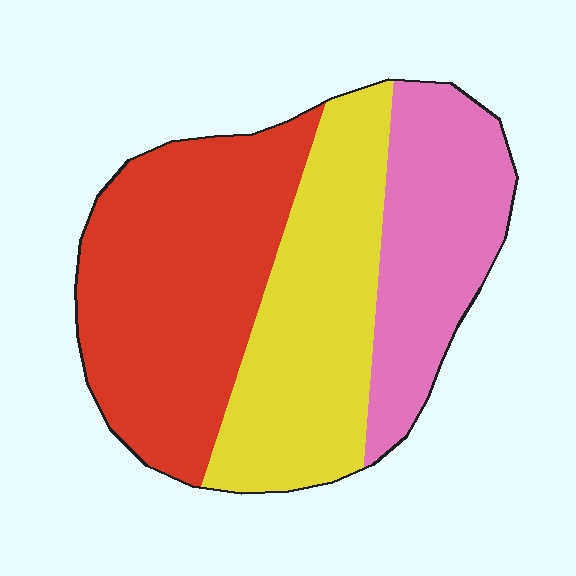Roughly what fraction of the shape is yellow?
Yellow covers 33% of the shape.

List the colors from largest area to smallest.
From largest to smallest: red, yellow, pink.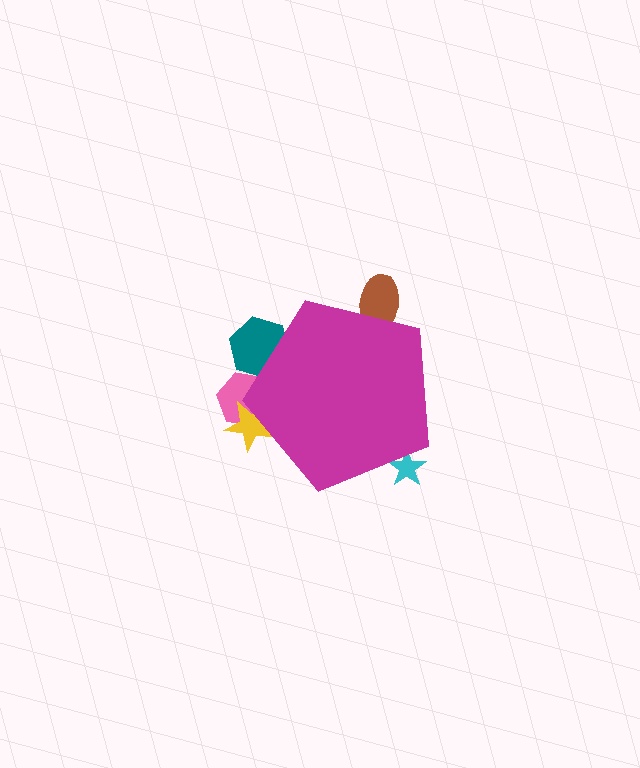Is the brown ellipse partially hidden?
Yes, the brown ellipse is partially hidden behind the magenta pentagon.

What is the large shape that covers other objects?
A magenta pentagon.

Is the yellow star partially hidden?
Yes, the yellow star is partially hidden behind the magenta pentagon.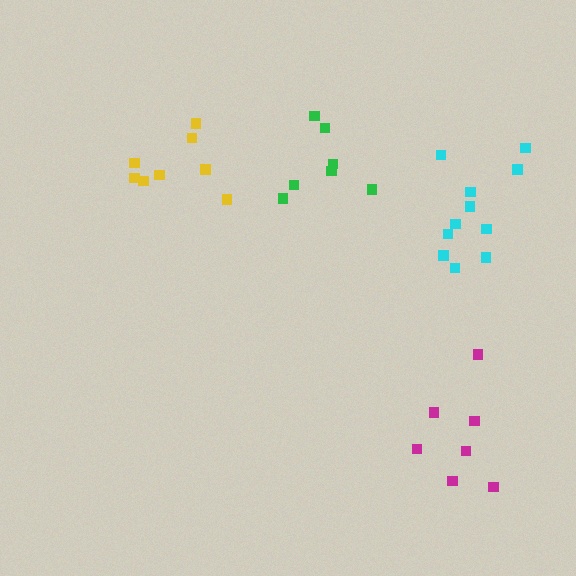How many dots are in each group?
Group 1: 7 dots, Group 2: 8 dots, Group 3: 11 dots, Group 4: 7 dots (33 total).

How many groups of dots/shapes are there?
There are 4 groups.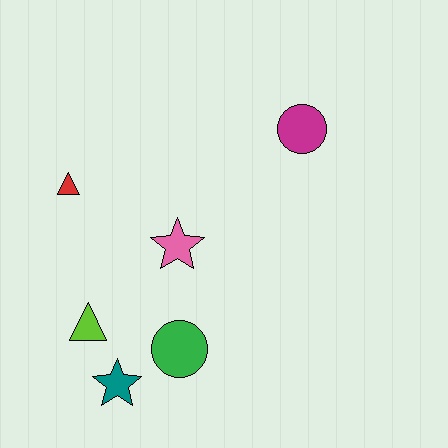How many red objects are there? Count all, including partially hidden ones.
There is 1 red object.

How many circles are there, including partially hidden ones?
There are 2 circles.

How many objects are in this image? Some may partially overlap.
There are 6 objects.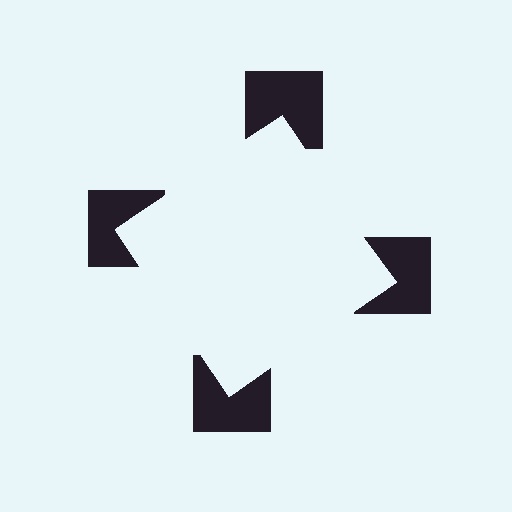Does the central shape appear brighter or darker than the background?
It typically appears slightly brighter than the background, even though no actual brightness change is drawn.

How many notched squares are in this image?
There are 4 — one at each vertex of the illusory square.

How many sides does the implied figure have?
4 sides.